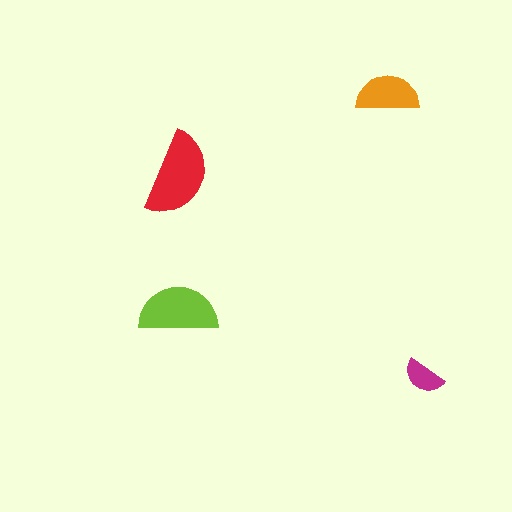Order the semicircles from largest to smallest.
the red one, the lime one, the orange one, the magenta one.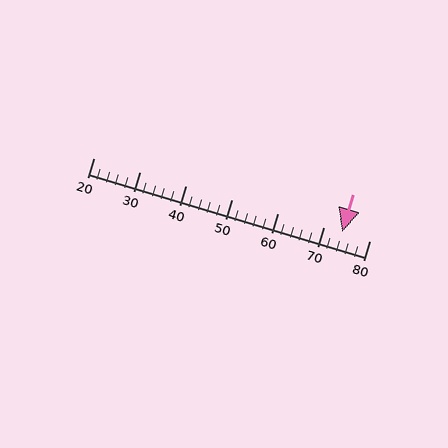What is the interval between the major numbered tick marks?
The major tick marks are spaced 10 units apart.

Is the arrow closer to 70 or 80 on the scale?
The arrow is closer to 70.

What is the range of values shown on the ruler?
The ruler shows values from 20 to 80.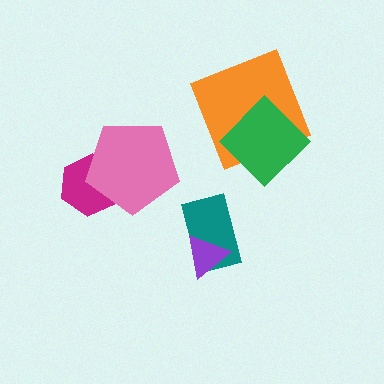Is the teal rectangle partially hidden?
Yes, it is partially covered by another shape.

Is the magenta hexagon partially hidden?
Yes, it is partially covered by another shape.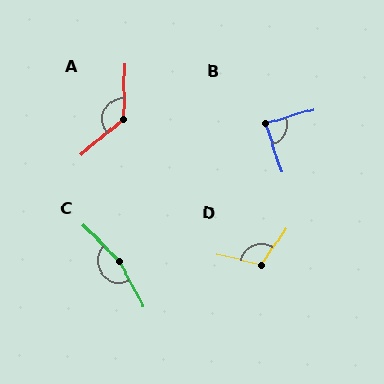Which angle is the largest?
C, at approximately 162 degrees.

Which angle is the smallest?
B, at approximately 87 degrees.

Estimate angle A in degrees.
Approximately 130 degrees.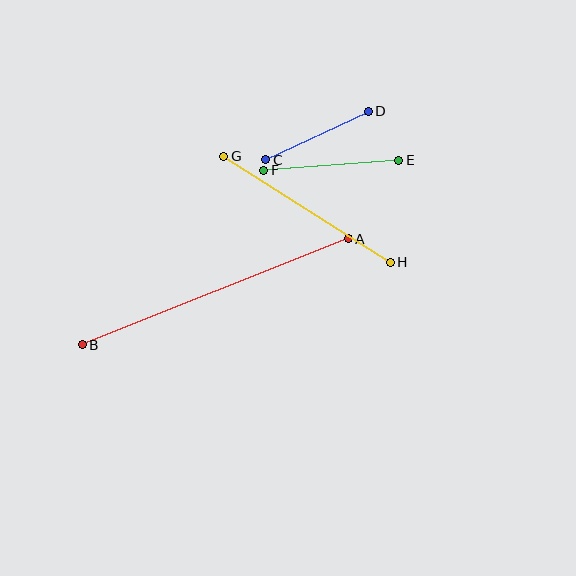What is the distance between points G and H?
The distance is approximately 197 pixels.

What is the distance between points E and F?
The distance is approximately 135 pixels.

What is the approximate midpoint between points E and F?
The midpoint is at approximately (331, 165) pixels.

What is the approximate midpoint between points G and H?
The midpoint is at approximately (307, 209) pixels.